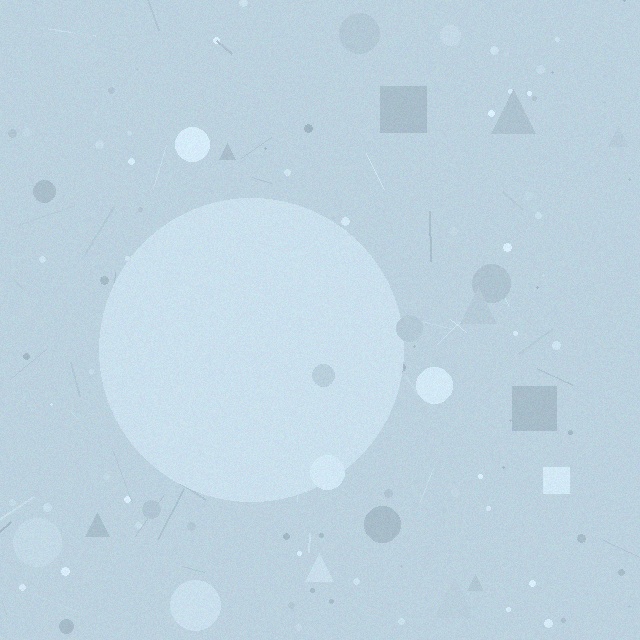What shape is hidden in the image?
A circle is hidden in the image.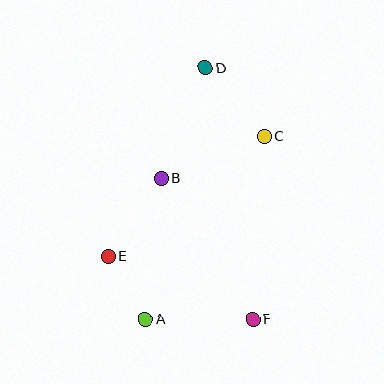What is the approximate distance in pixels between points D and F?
The distance between D and F is approximately 257 pixels.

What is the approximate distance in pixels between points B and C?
The distance between B and C is approximately 112 pixels.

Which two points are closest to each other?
Points A and E are closest to each other.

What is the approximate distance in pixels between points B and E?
The distance between B and E is approximately 94 pixels.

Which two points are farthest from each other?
Points A and D are farthest from each other.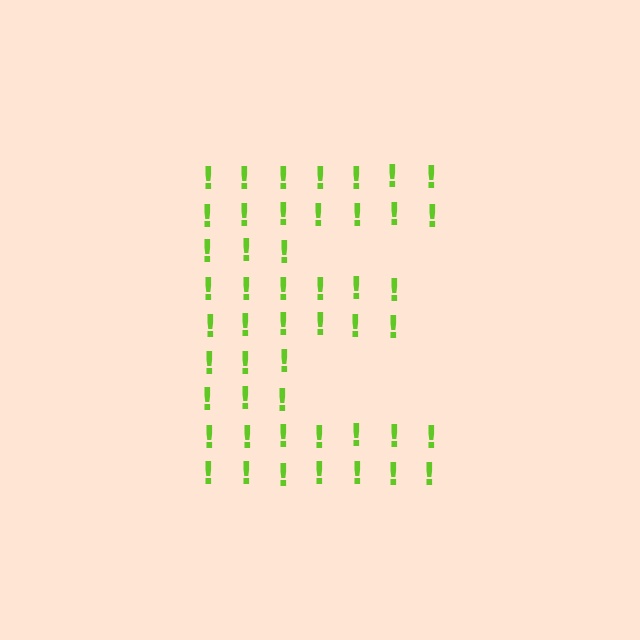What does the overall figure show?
The overall figure shows the letter E.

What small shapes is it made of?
It is made of small exclamation marks.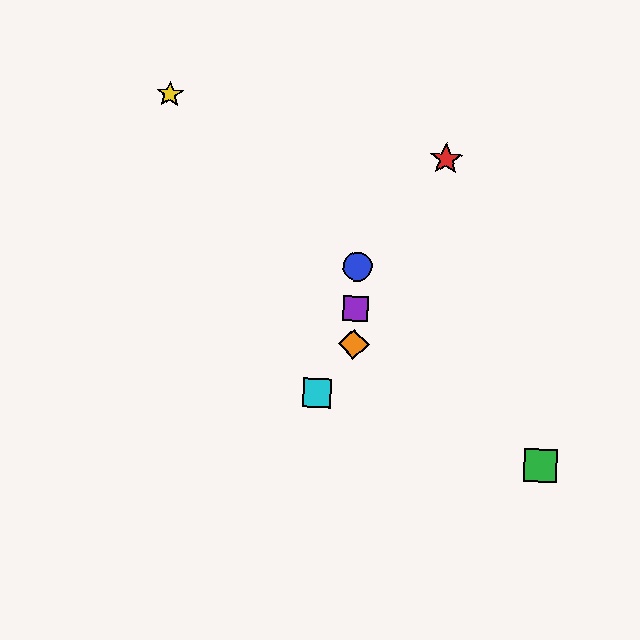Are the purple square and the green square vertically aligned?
No, the purple square is at x≈355 and the green square is at x≈540.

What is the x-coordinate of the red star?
The red star is at x≈446.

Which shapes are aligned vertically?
The blue circle, the purple square, the orange diamond are aligned vertically.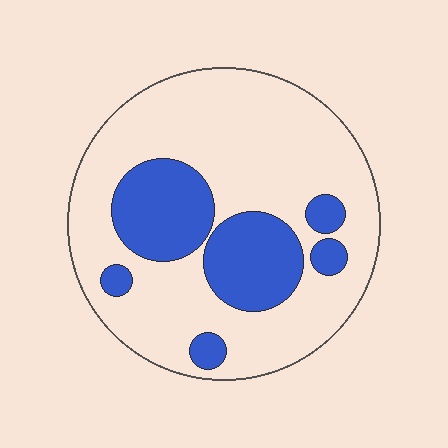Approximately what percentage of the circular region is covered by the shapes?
Approximately 25%.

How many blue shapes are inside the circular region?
6.